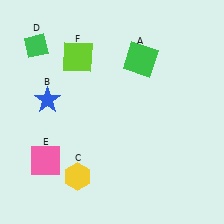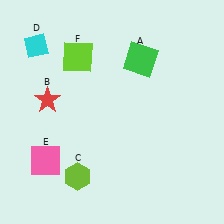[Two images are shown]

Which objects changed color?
B changed from blue to red. C changed from yellow to lime. D changed from green to cyan.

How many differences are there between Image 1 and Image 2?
There are 3 differences between the two images.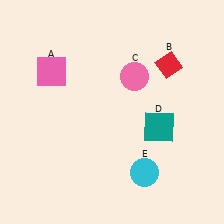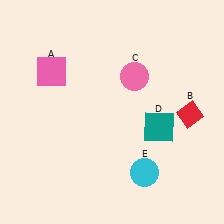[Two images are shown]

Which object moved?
The red diamond (B) moved down.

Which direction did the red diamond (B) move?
The red diamond (B) moved down.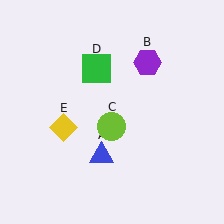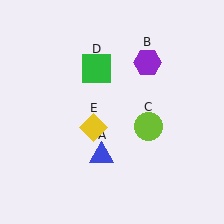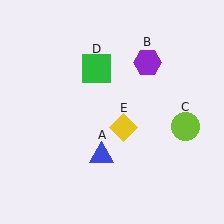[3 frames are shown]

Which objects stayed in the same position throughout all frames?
Blue triangle (object A) and purple hexagon (object B) and green square (object D) remained stationary.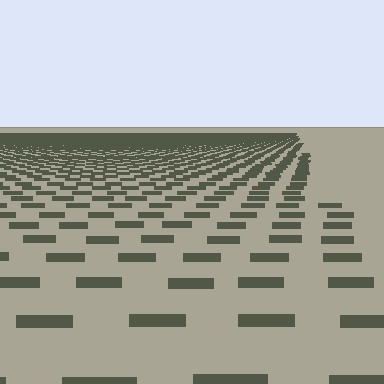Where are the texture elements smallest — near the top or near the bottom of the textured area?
Near the top.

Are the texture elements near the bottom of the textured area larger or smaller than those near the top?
Larger. Near the bottom, elements are closer to the viewer and appear at a bigger on-screen size.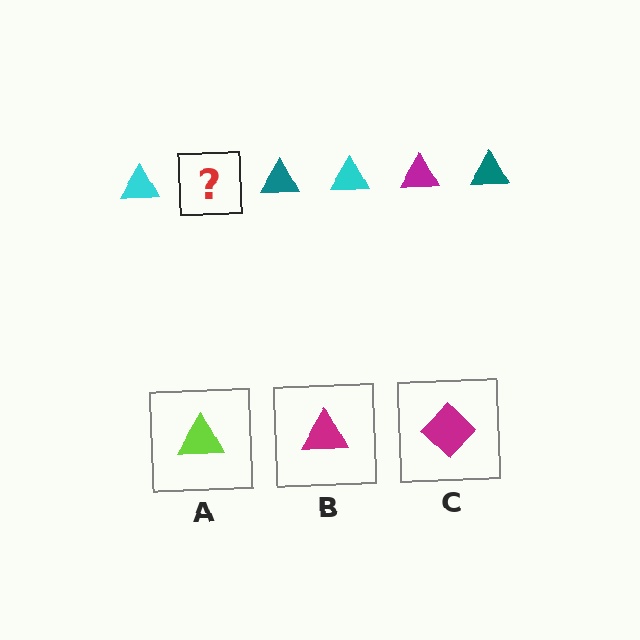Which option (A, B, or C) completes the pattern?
B.